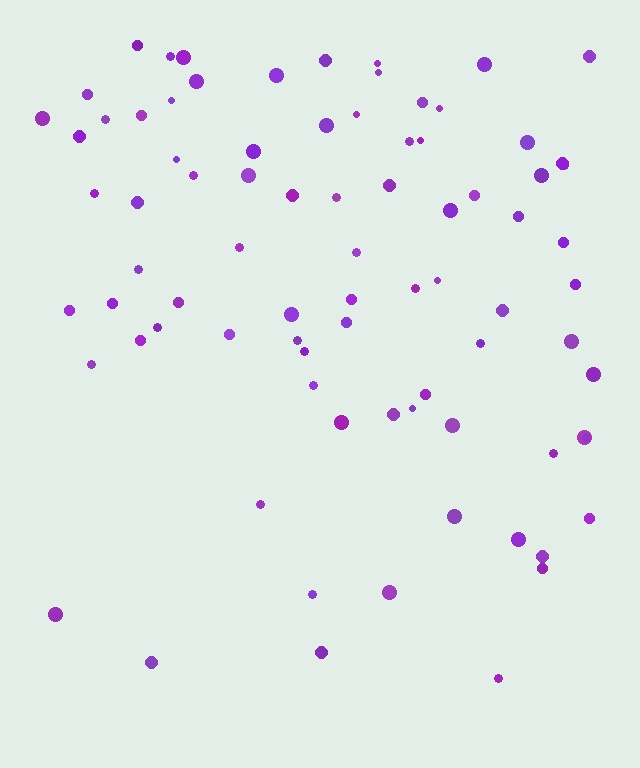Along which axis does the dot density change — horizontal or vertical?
Vertical.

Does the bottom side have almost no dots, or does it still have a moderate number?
Still a moderate number, just noticeably fewer than the top.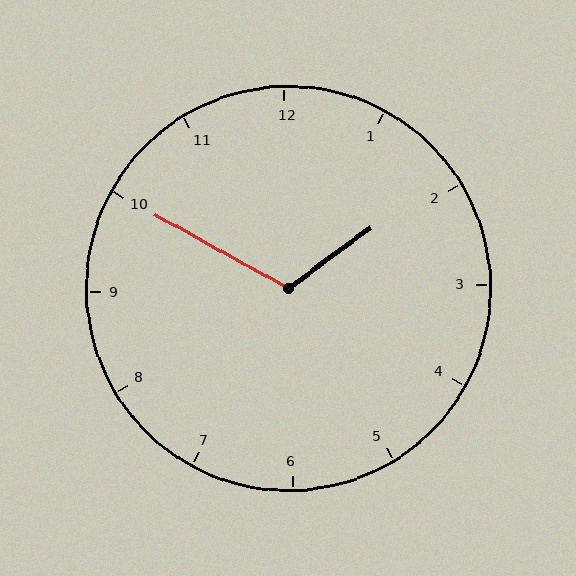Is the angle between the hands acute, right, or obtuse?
It is obtuse.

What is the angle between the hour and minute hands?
Approximately 115 degrees.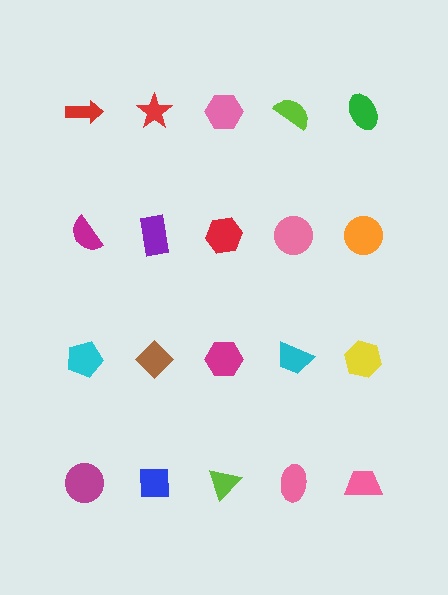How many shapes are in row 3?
5 shapes.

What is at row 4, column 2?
A blue square.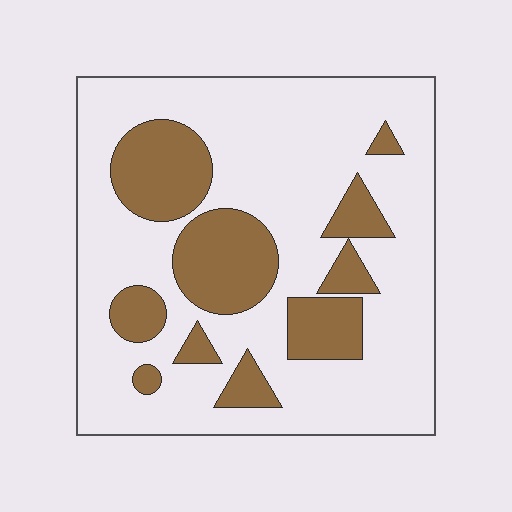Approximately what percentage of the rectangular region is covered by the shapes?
Approximately 25%.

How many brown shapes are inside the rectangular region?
10.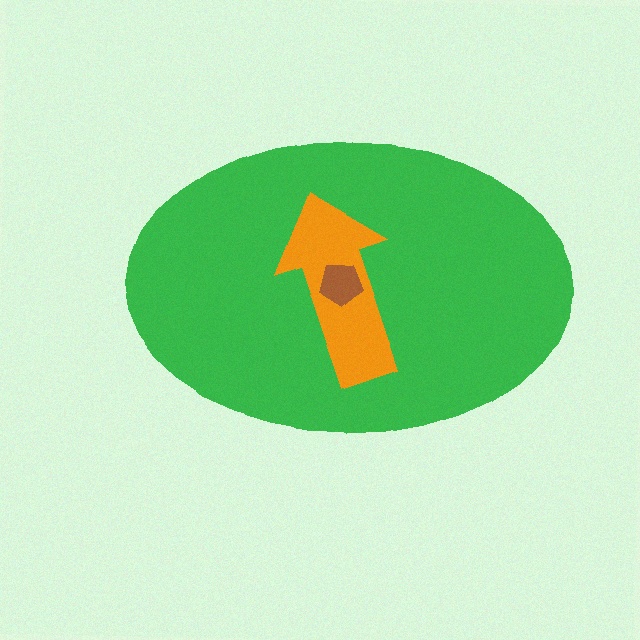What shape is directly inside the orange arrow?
The brown pentagon.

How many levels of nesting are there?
3.